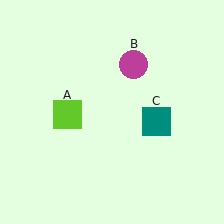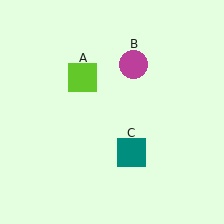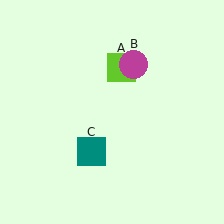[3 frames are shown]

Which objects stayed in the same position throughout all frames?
Magenta circle (object B) remained stationary.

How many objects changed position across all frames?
2 objects changed position: lime square (object A), teal square (object C).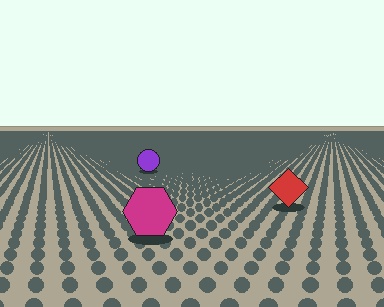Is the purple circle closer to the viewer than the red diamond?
No. The red diamond is closer — you can tell from the texture gradient: the ground texture is coarser near it.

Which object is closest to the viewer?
The magenta hexagon is closest. The texture marks near it are larger and more spread out.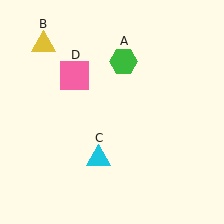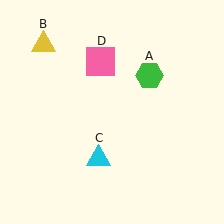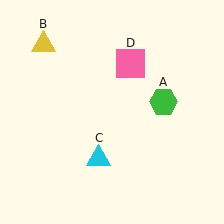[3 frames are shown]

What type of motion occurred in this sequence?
The green hexagon (object A), pink square (object D) rotated clockwise around the center of the scene.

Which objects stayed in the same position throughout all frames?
Yellow triangle (object B) and cyan triangle (object C) remained stationary.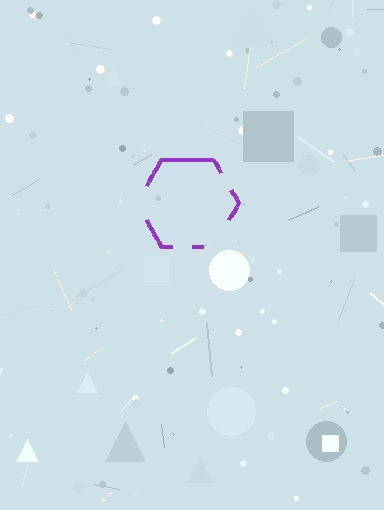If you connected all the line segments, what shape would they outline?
They would outline a hexagon.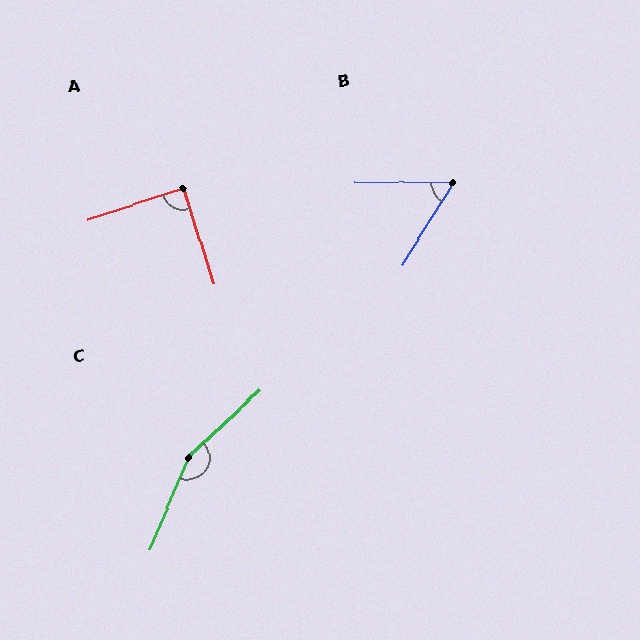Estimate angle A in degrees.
Approximately 90 degrees.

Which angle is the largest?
C, at approximately 155 degrees.